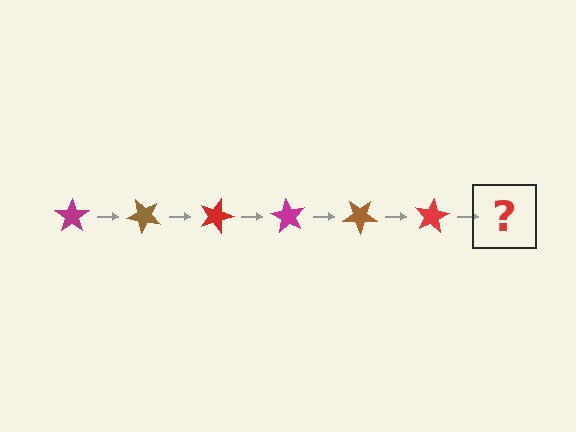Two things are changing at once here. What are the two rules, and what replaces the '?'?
The two rules are that it rotates 45 degrees each step and the color cycles through magenta, brown, and red. The '?' should be a magenta star, rotated 270 degrees from the start.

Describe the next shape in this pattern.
It should be a magenta star, rotated 270 degrees from the start.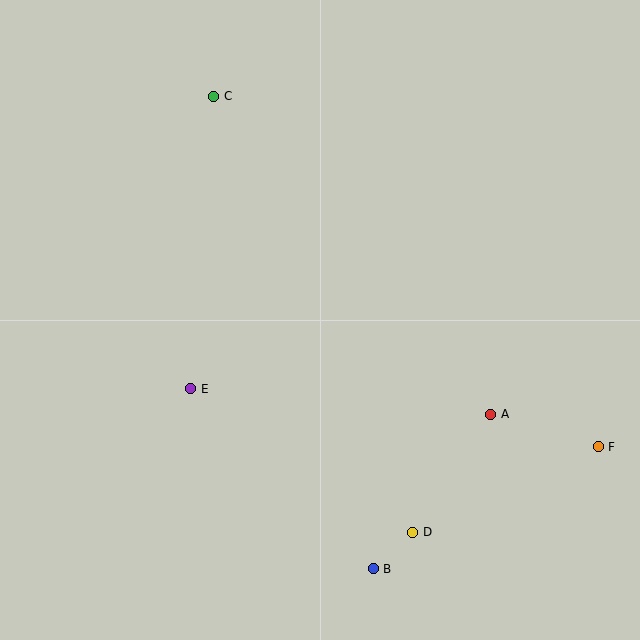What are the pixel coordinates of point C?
Point C is at (214, 96).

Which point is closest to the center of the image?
Point E at (191, 389) is closest to the center.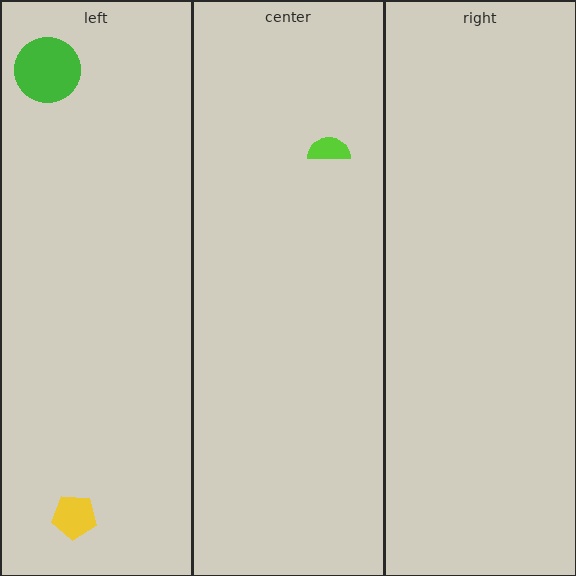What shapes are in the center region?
The lime semicircle.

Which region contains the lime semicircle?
The center region.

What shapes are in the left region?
The yellow pentagon, the green circle.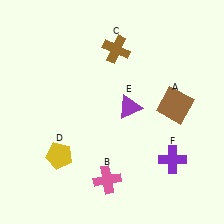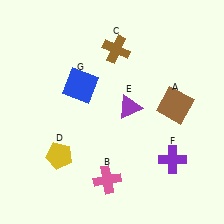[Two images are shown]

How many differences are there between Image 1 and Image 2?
There is 1 difference between the two images.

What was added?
A blue square (G) was added in Image 2.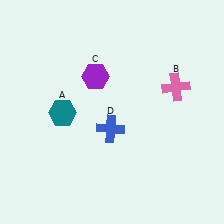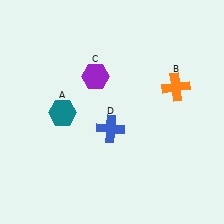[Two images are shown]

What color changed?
The cross (B) changed from pink in Image 1 to orange in Image 2.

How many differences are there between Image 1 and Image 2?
There is 1 difference between the two images.